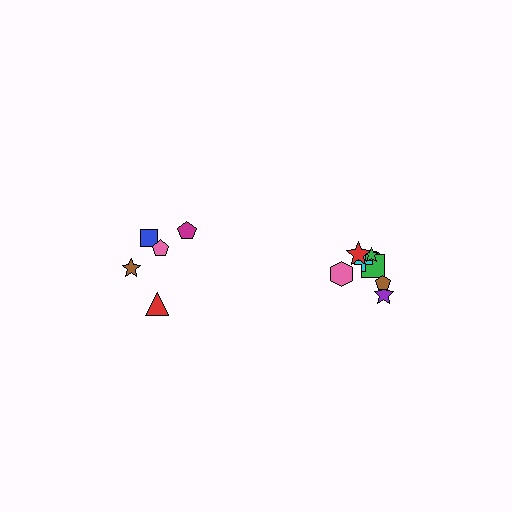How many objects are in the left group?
There are 5 objects.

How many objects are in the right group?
There are 8 objects.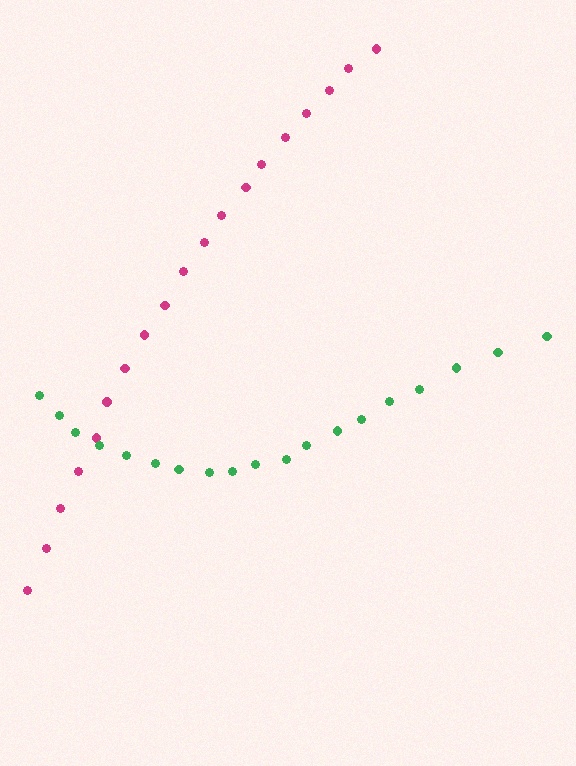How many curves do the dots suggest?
There are 2 distinct paths.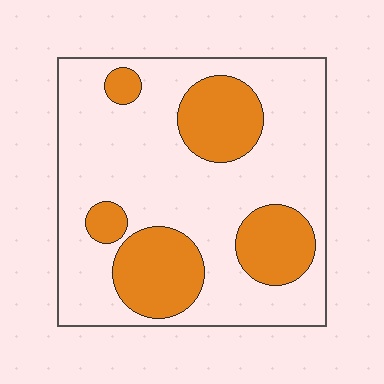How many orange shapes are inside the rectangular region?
5.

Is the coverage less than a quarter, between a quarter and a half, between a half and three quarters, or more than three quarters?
Between a quarter and a half.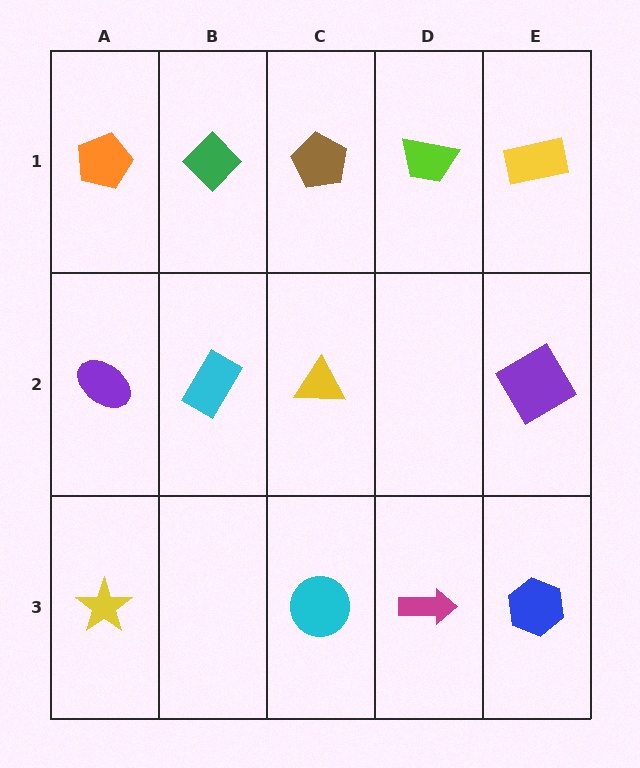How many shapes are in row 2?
4 shapes.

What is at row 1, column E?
A yellow rectangle.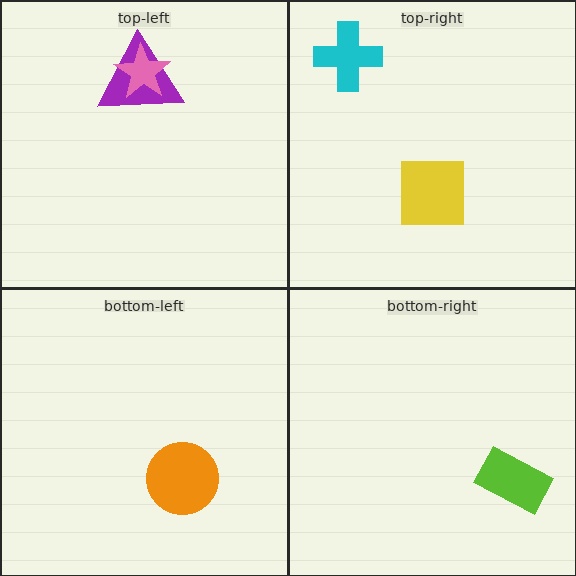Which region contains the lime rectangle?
The bottom-right region.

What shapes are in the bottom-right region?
The lime rectangle.